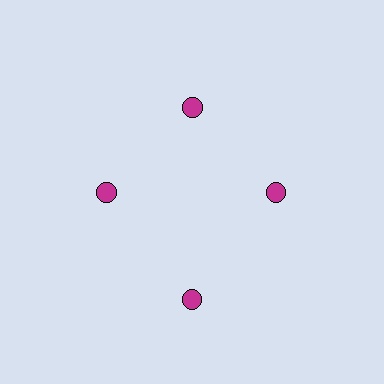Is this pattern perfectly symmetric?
No. The 4 magenta circles are arranged in a ring, but one element near the 6 o'clock position is pushed outward from the center, breaking the 4-fold rotational symmetry.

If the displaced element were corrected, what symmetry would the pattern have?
It would have 4-fold rotational symmetry — the pattern would map onto itself every 90 degrees.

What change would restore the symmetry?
The symmetry would be restored by moving it inward, back onto the ring so that all 4 circles sit at equal angles and equal distance from the center.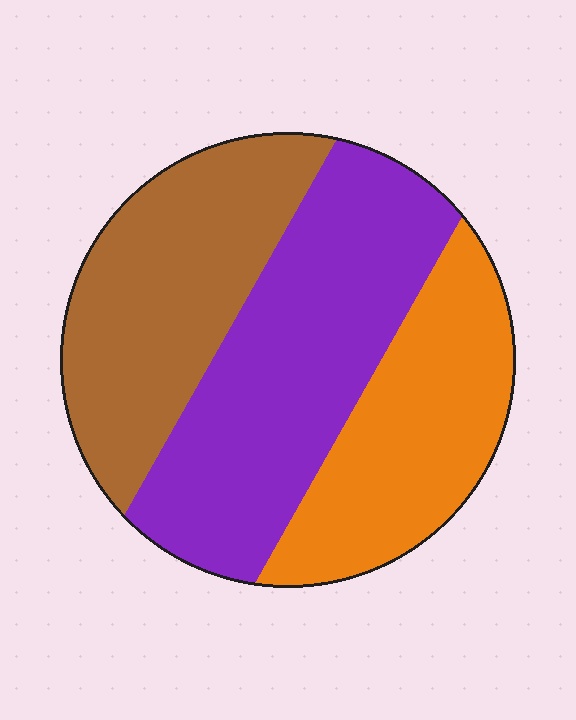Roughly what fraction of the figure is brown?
Brown covers 32% of the figure.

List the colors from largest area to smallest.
From largest to smallest: purple, brown, orange.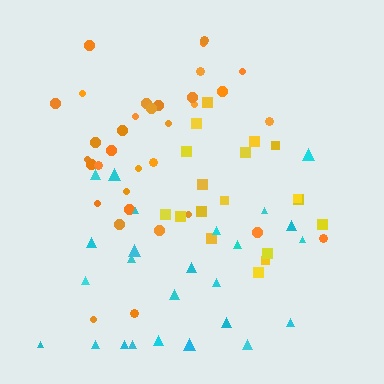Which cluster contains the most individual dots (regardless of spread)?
Orange (35).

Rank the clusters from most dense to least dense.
orange, cyan, yellow.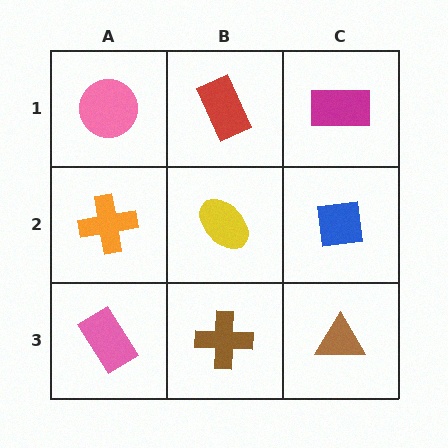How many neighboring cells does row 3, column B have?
3.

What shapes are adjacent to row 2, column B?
A red rectangle (row 1, column B), a brown cross (row 3, column B), an orange cross (row 2, column A), a blue square (row 2, column C).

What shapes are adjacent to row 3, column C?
A blue square (row 2, column C), a brown cross (row 3, column B).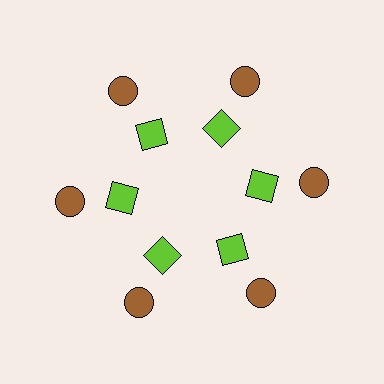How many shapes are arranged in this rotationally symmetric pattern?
There are 12 shapes, arranged in 6 groups of 2.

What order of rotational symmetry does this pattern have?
This pattern has 6-fold rotational symmetry.